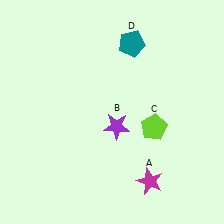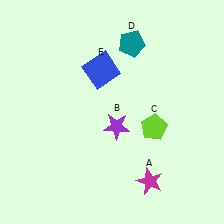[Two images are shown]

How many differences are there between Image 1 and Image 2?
There is 1 difference between the two images.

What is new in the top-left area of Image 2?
A blue square (E) was added in the top-left area of Image 2.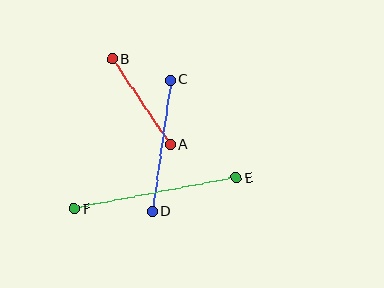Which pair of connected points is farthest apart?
Points E and F are farthest apart.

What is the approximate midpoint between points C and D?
The midpoint is at approximately (161, 146) pixels.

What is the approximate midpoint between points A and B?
The midpoint is at approximately (142, 102) pixels.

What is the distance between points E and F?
The distance is approximately 165 pixels.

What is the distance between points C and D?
The distance is approximately 133 pixels.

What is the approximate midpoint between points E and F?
The midpoint is at approximately (155, 193) pixels.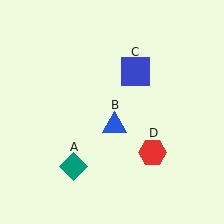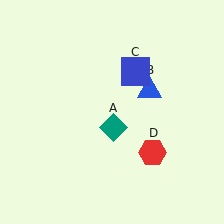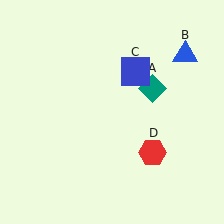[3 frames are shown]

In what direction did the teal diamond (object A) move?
The teal diamond (object A) moved up and to the right.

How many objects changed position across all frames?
2 objects changed position: teal diamond (object A), blue triangle (object B).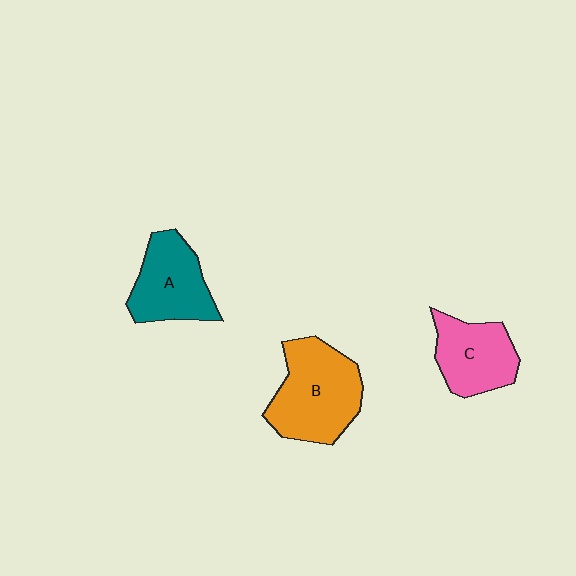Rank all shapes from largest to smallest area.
From largest to smallest: B (orange), A (teal), C (pink).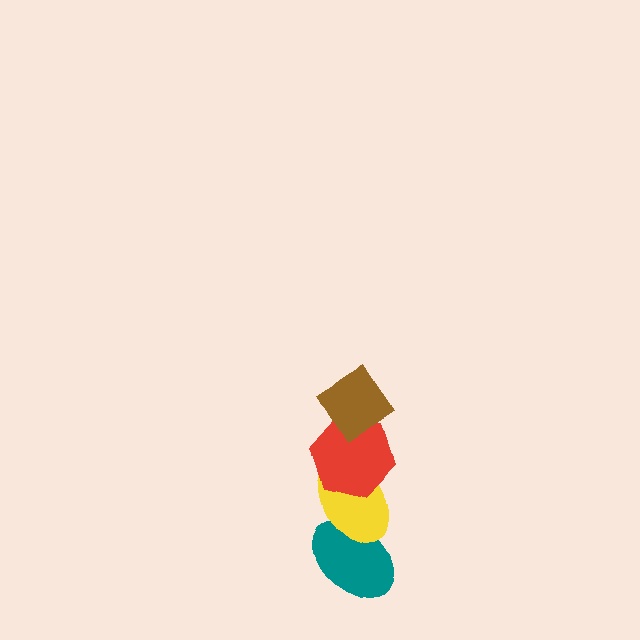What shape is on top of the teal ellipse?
The yellow ellipse is on top of the teal ellipse.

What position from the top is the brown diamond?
The brown diamond is 1st from the top.